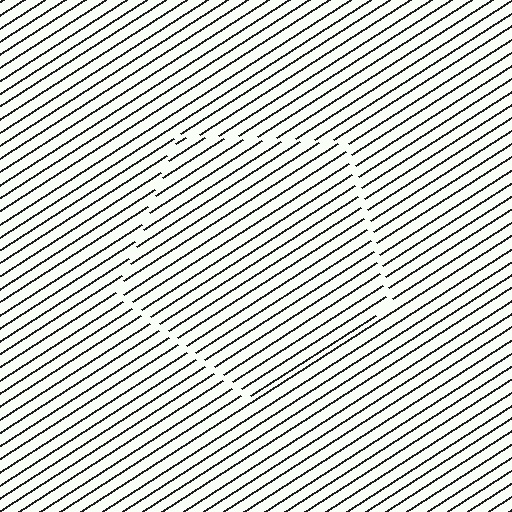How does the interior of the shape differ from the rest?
The interior of the shape contains the same grating, shifted by half a period — the contour is defined by the phase discontinuity where line-ends from the inner and outer gratings abut.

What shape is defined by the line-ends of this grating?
An illusory pentagon. The interior of the shape contains the same grating, shifted by half a period — the contour is defined by the phase discontinuity where line-ends from the inner and outer gratings abut.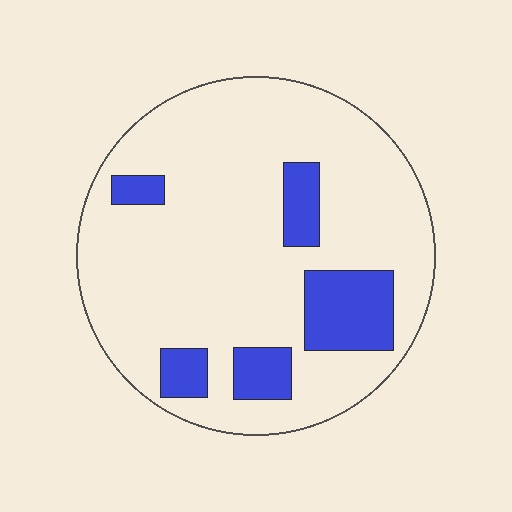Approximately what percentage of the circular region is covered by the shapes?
Approximately 15%.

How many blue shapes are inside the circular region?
5.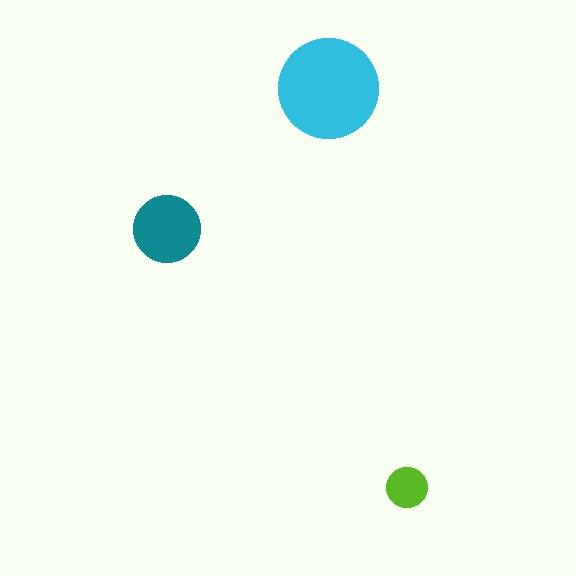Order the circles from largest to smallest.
the cyan one, the teal one, the lime one.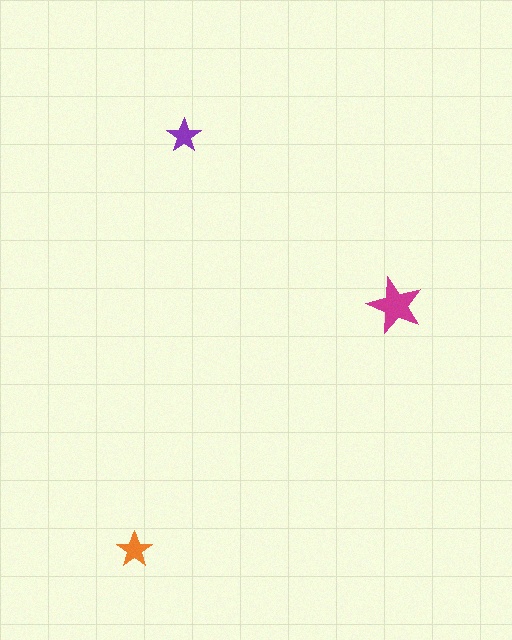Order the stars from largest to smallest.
the magenta one, the orange one, the purple one.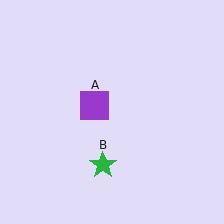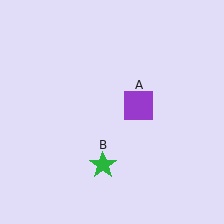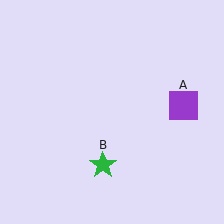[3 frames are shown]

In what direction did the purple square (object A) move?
The purple square (object A) moved right.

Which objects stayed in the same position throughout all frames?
Green star (object B) remained stationary.